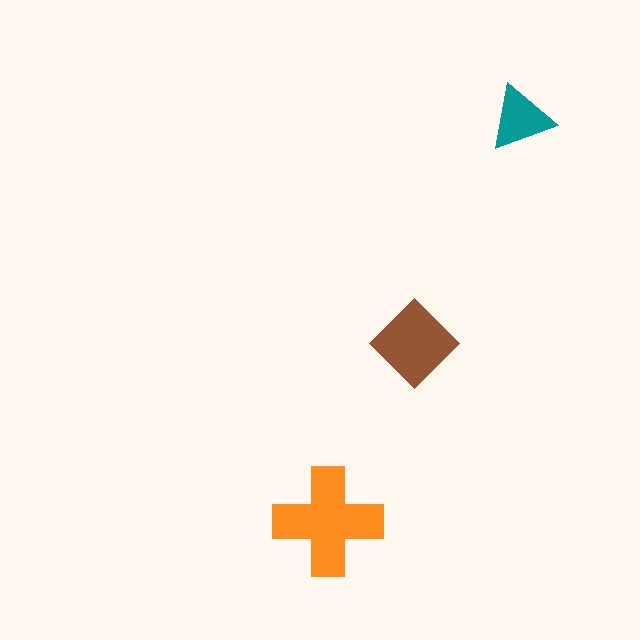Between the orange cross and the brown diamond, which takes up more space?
The orange cross.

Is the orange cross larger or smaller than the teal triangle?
Larger.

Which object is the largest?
The orange cross.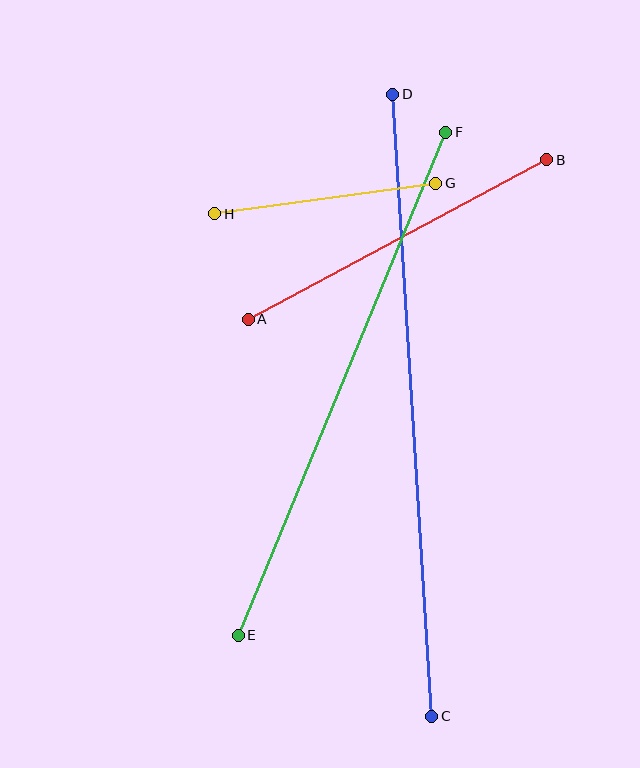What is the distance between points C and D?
The distance is approximately 623 pixels.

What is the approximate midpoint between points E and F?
The midpoint is at approximately (342, 384) pixels.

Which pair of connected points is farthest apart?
Points C and D are farthest apart.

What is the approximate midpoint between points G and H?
The midpoint is at approximately (325, 198) pixels.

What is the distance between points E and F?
The distance is approximately 544 pixels.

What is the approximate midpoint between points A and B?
The midpoint is at approximately (398, 239) pixels.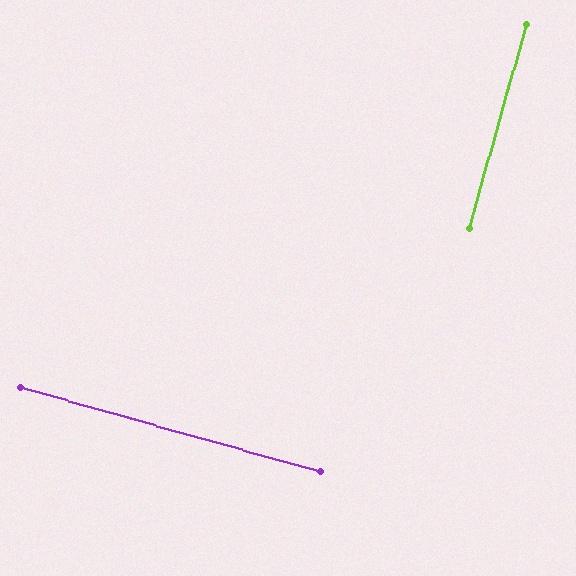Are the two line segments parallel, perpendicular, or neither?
Perpendicular — they meet at approximately 90°.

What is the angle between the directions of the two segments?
Approximately 90 degrees.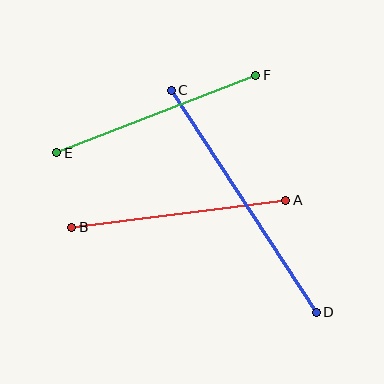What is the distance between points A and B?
The distance is approximately 216 pixels.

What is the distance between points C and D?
The distance is approximately 265 pixels.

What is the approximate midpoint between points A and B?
The midpoint is at approximately (179, 214) pixels.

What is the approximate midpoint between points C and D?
The midpoint is at approximately (244, 201) pixels.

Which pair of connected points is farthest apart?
Points C and D are farthest apart.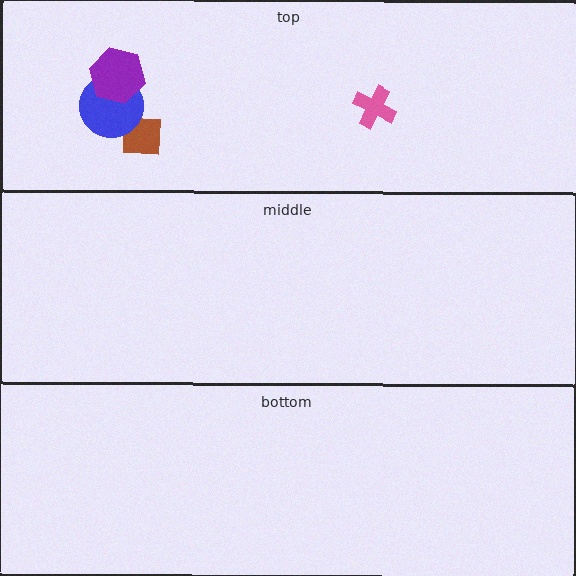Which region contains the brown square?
The top region.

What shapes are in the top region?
The brown square, the blue circle, the purple hexagon, the pink cross.